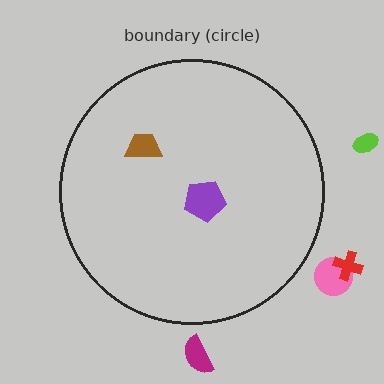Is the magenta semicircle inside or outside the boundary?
Outside.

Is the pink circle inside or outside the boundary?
Outside.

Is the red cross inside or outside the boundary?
Outside.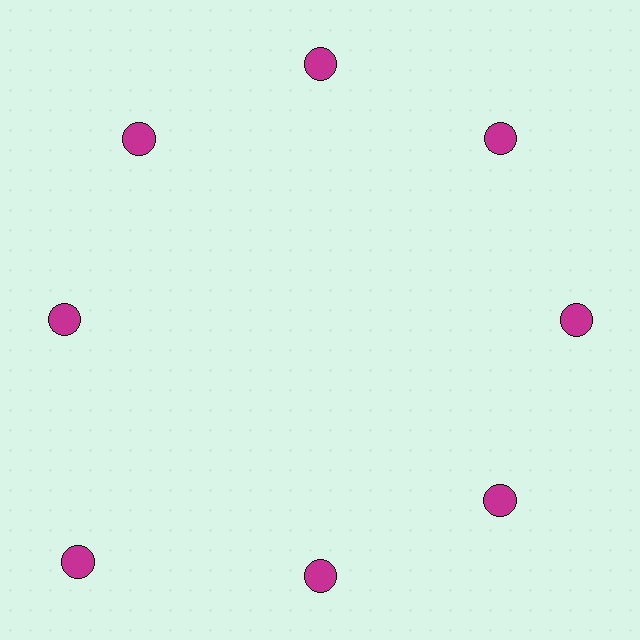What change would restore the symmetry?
The symmetry would be restored by moving it inward, back onto the ring so that all 8 circles sit at equal angles and equal distance from the center.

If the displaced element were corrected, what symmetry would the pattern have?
It would have 8-fold rotational symmetry — the pattern would map onto itself every 45 degrees.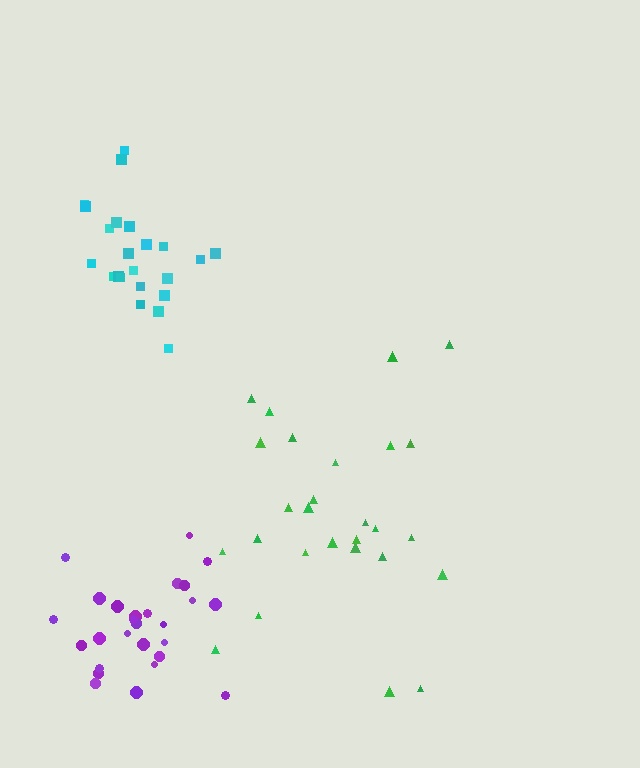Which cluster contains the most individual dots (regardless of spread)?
Purple (27).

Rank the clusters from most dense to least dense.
purple, cyan, green.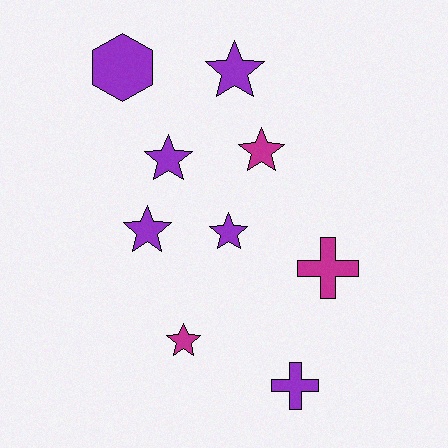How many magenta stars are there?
There are 2 magenta stars.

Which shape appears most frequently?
Star, with 6 objects.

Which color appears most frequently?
Purple, with 6 objects.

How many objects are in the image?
There are 9 objects.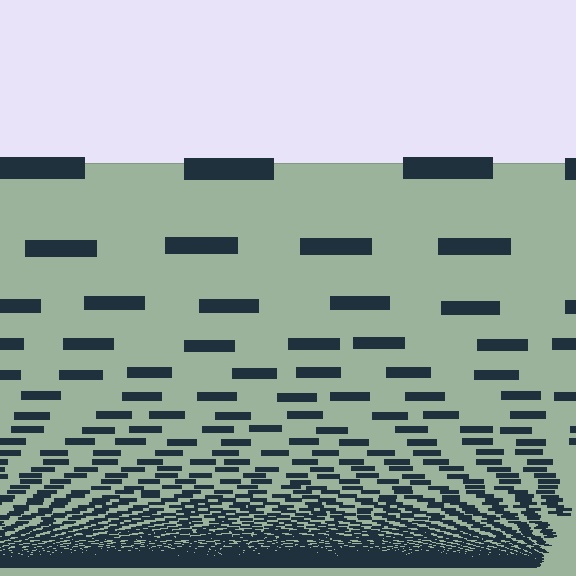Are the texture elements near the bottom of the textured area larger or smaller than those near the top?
Smaller. The gradient is inverted — elements near the bottom are smaller and denser.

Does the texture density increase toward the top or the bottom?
Density increases toward the bottom.